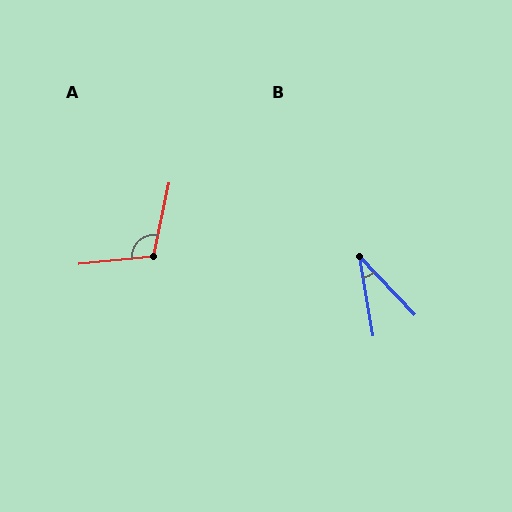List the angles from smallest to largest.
B (34°), A (107°).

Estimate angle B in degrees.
Approximately 34 degrees.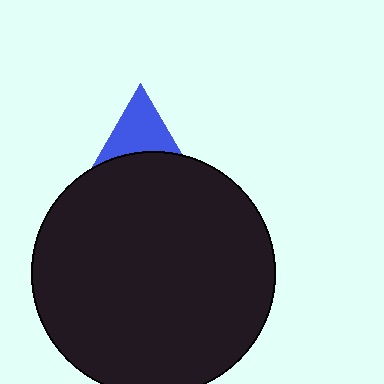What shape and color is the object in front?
The object in front is a black circle.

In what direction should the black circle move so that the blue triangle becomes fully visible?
The black circle should move down. That is the shortest direction to clear the overlap and leave the blue triangle fully visible.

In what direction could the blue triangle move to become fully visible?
The blue triangle could move up. That would shift it out from behind the black circle entirely.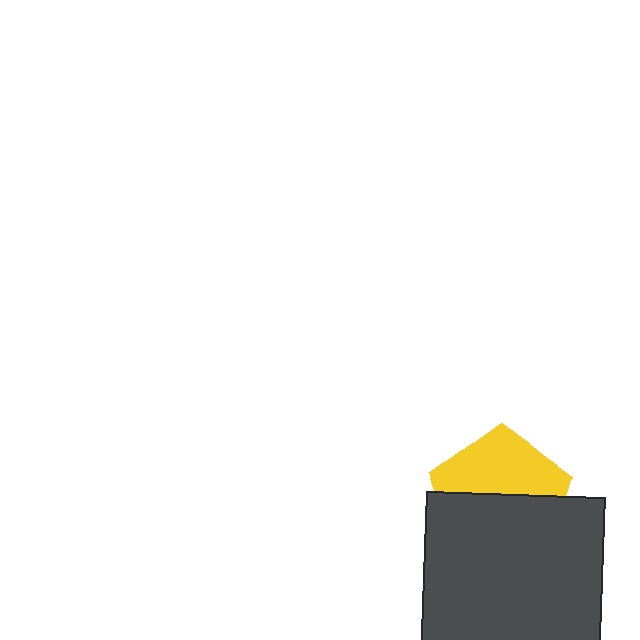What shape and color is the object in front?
The object in front is a dark gray square.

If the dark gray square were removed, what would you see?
You would see the complete yellow pentagon.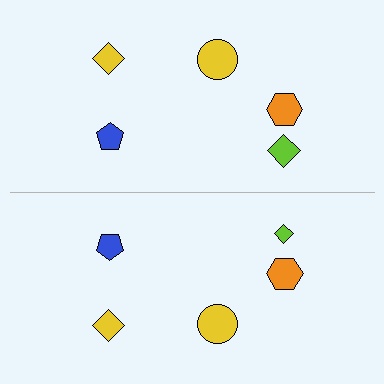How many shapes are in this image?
There are 10 shapes in this image.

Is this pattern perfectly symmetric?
No, the pattern is not perfectly symmetric. The lime diamond on the bottom side has a different size than its mirror counterpart.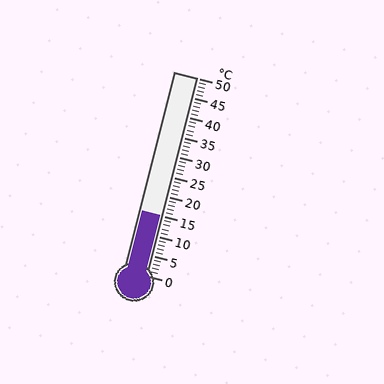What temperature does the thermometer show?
The thermometer shows approximately 15°C.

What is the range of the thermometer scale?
The thermometer scale ranges from 0°C to 50°C.